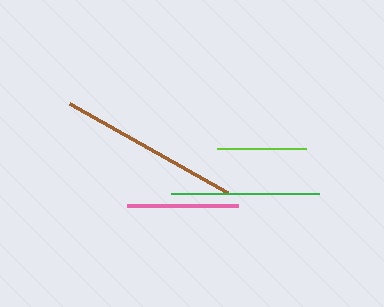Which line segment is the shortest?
The lime line is the shortest at approximately 89 pixels.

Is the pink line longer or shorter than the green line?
The green line is longer than the pink line.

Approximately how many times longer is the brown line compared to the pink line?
The brown line is approximately 1.6 times the length of the pink line.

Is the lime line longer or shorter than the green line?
The green line is longer than the lime line.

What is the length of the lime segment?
The lime segment is approximately 89 pixels long.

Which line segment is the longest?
The brown line is the longest at approximately 182 pixels.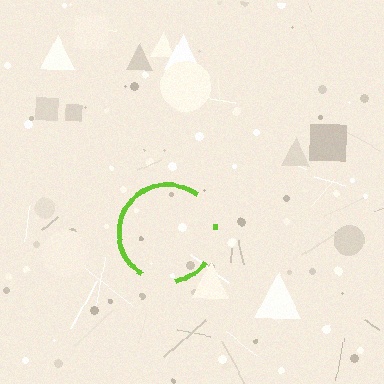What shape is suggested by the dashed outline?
The dashed outline suggests a circle.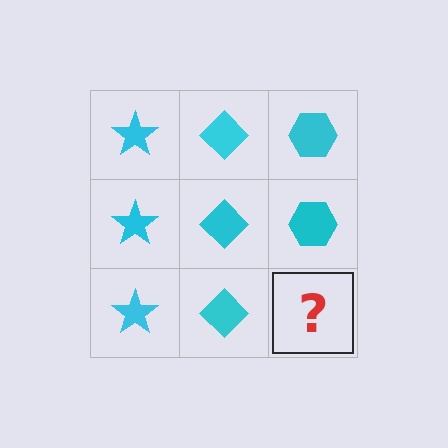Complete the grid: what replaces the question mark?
The question mark should be replaced with a cyan hexagon.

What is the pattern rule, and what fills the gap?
The rule is that each column has a consistent shape. The gap should be filled with a cyan hexagon.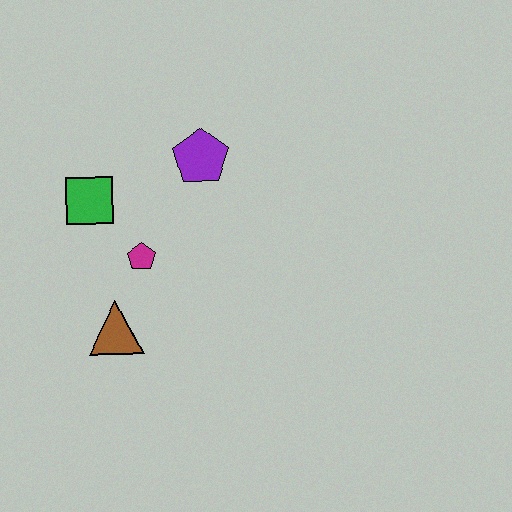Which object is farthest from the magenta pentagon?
The purple pentagon is farthest from the magenta pentagon.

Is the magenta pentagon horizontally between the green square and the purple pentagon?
Yes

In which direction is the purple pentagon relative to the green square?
The purple pentagon is to the right of the green square.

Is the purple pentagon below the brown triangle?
No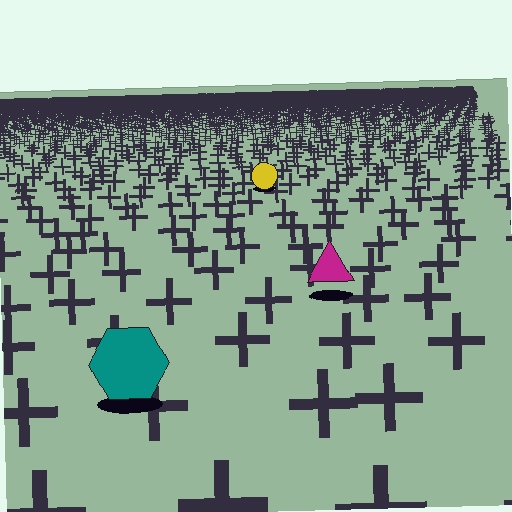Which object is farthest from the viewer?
The yellow circle is farthest from the viewer. It appears smaller and the ground texture around it is denser.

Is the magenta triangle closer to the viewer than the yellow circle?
Yes. The magenta triangle is closer — you can tell from the texture gradient: the ground texture is coarser near it.